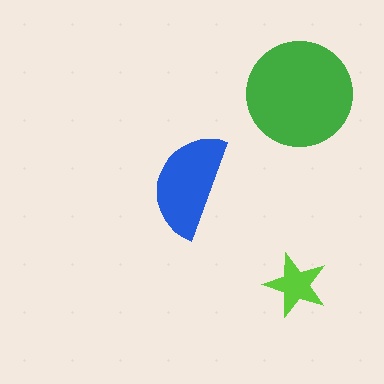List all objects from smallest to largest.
The lime star, the blue semicircle, the green circle.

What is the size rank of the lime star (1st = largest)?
3rd.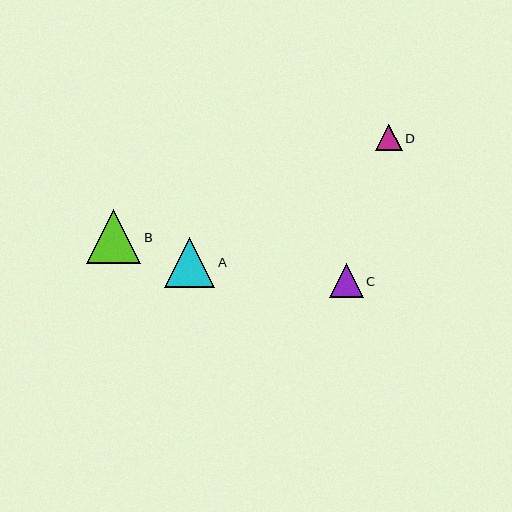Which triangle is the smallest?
Triangle D is the smallest with a size of approximately 26 pixels.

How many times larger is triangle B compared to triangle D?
Triangle B is approximately 2.1 times the size of triangle D.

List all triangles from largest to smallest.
From largest to smallest: B, A, C, D.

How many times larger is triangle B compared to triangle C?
Triangle B is approximately 1.6 times the size of triangle C.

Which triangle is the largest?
Triangle B is the largest with a size of approximately 54 pixels.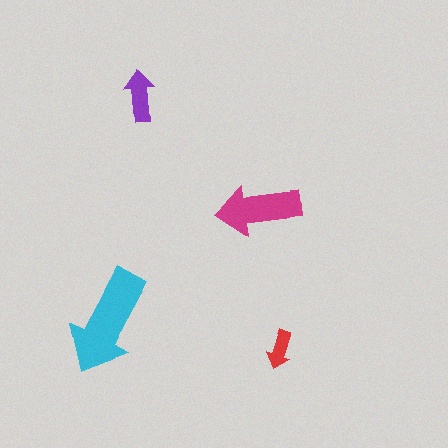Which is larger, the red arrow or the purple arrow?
The purple one.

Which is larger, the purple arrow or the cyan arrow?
The cyan one.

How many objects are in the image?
There are 4 objects in the image.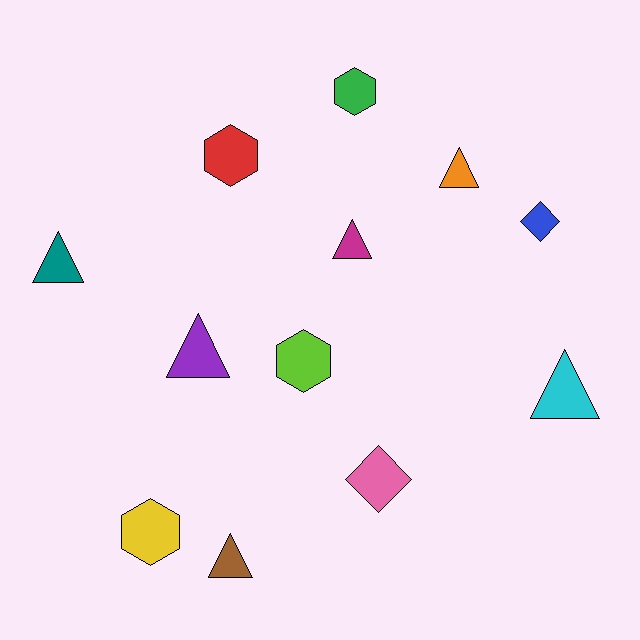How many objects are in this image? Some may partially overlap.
There are 12 objects.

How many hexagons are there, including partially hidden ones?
There are 4 hexagons.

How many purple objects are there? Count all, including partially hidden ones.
There is 1 purple object.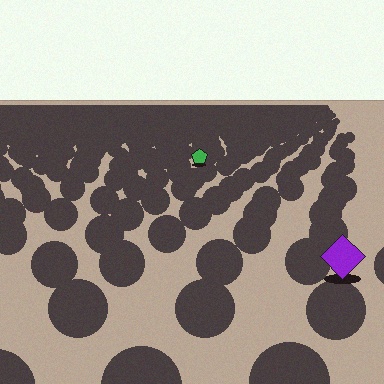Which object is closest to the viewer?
The purple diamond is closest. The texture marks near it are larger and more spread out.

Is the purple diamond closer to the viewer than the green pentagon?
Yes. The purple diamond is closer — you can tell from the texture gradient: the ground texture is coarser near it.